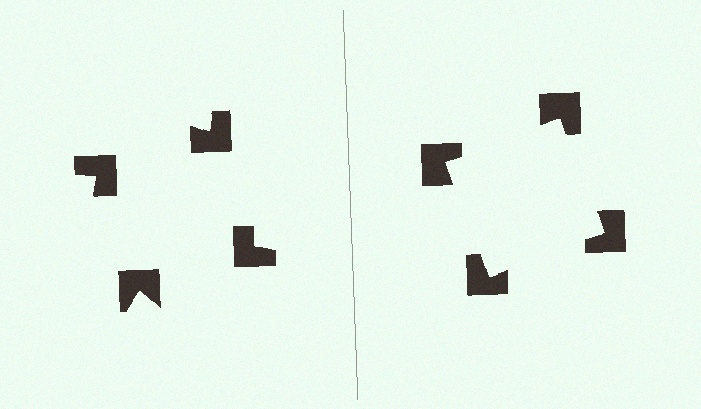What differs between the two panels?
The notched squares are positioned identically on both sides; only the wedge orientations differ. On the right they align to a square; on the left they are misaligned.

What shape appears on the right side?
An illusory square.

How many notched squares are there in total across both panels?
8 — 4 on each side.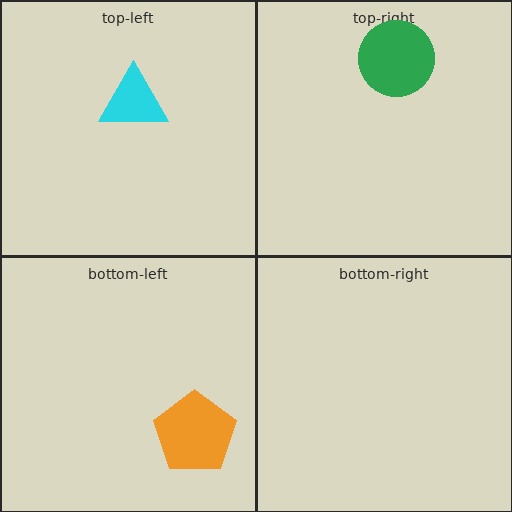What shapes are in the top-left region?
The cyan triangle.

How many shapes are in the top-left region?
1.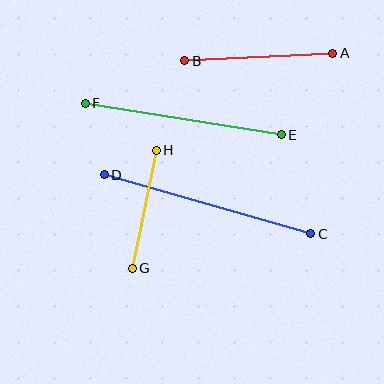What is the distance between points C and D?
The distance is approximately 215 pixels.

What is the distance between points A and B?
The distance is approximately 148 pixels.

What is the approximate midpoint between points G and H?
The midpoint is at approximately (144, 209) pixels.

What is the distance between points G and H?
The distance is approximately 120 pixels.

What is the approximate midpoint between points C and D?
The midpoint is at approximately (208, 204) pixels.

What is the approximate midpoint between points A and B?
The midpoint is at approximately (259, 57) pixels.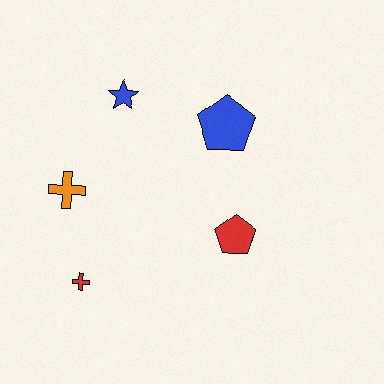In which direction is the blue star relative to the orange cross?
The blue star is above the orange cross.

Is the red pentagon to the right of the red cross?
Yes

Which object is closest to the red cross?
The orange cross is closest to the red cross.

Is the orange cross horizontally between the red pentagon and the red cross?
No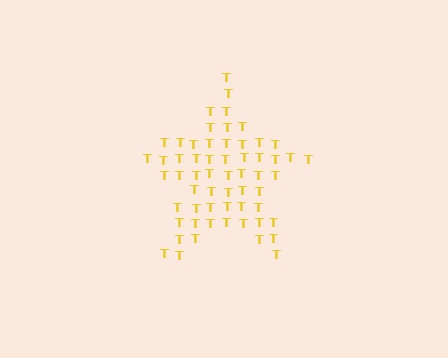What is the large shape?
The large shape is a star.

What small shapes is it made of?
It is made of small letter T's.